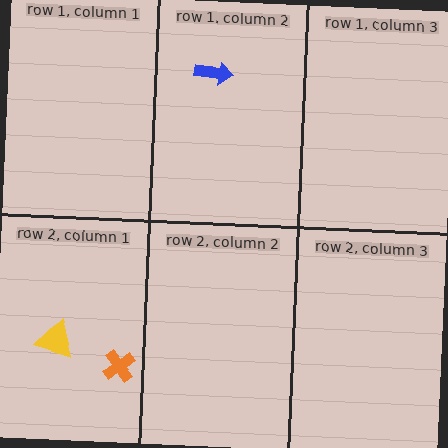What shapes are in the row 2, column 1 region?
The orange cross, the yellow triangle.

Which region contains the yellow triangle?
The row 2, column 1 region.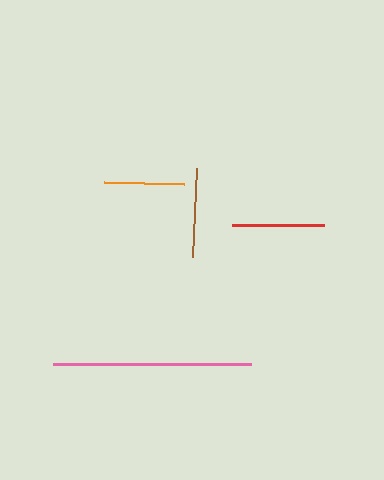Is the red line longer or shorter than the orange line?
The red line is longer than the orange line.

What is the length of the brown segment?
The brown segment is approximately 89 pixels long.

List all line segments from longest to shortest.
From longest to shortest: pink, red, brown, orange.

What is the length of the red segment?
The red segment is approximately 92 pixels long.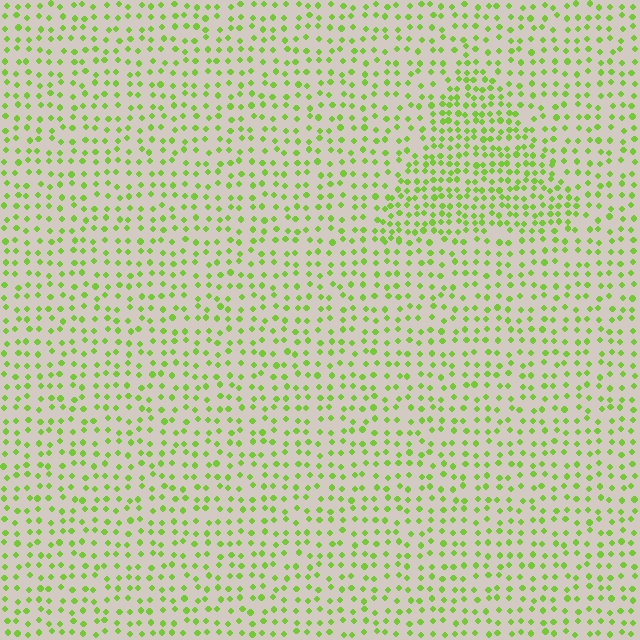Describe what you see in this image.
The image contains small lime elements arranged at two different densities. A triangle-shaped region is visible where the elements are more densely packed than the surrounding area.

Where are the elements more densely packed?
The elements are more densely packed inside the triangle boundary.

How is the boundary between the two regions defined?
The boundary is defined by a change in element density (approximately 1.8x ratio). All elements are the same color, size, and shape.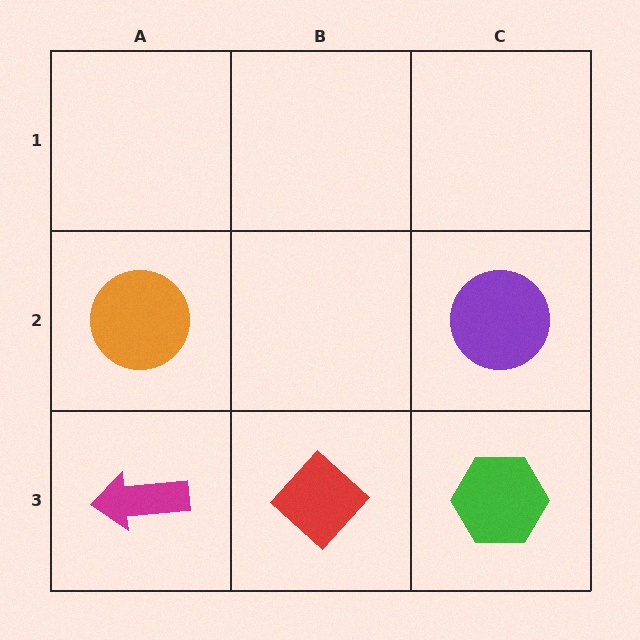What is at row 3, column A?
A magenta arrow.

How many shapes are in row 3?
3 shapes.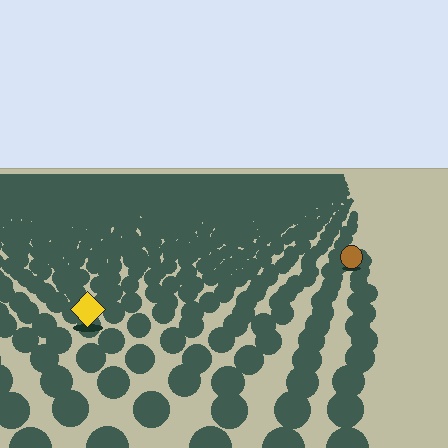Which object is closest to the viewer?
The yellow diamond is closest. The texture marks near it are larger and more spread out.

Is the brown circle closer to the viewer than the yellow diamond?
No. The yellow diamond is closer — you can tell from the texture gradient: the ground texture is coarser near it.